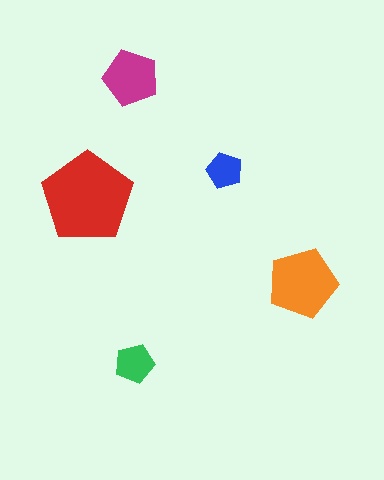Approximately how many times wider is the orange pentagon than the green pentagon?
About 2 times wider.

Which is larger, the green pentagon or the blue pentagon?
The green one.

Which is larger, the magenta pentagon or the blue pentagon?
The magenta one.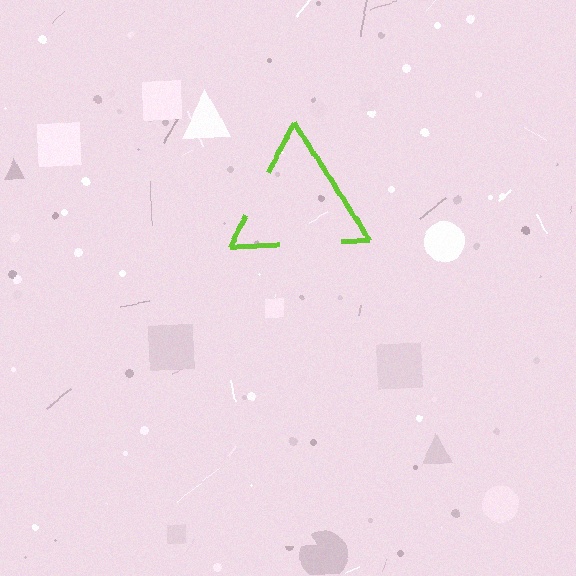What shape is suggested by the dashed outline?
The dashed outline suggests a triangle.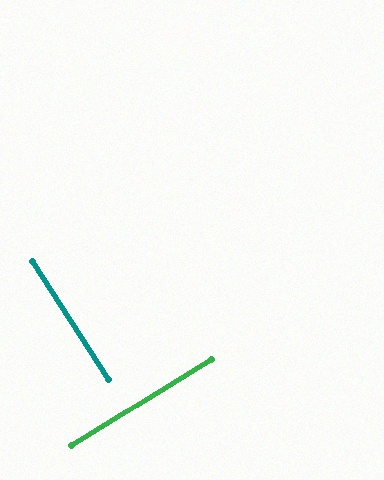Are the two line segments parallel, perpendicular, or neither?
Perpendicular — they meet at approximately 89°.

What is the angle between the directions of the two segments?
Approximately 89 degrees.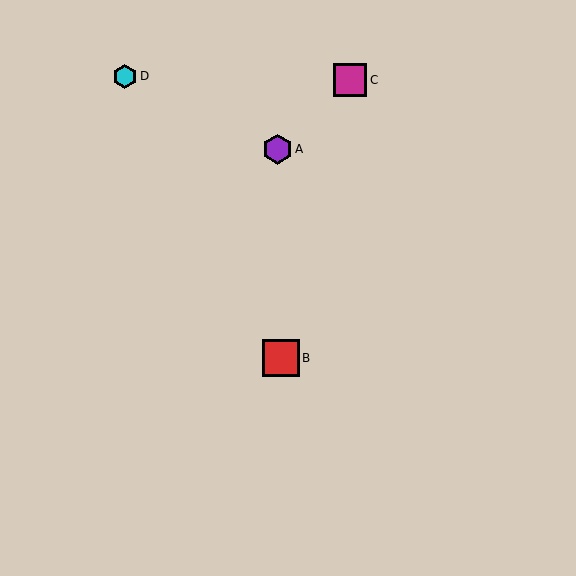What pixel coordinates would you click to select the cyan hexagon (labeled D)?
Click at (125, 76) to select the cyan hexagon D.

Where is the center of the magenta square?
The center of the magenta square is at (350, 80).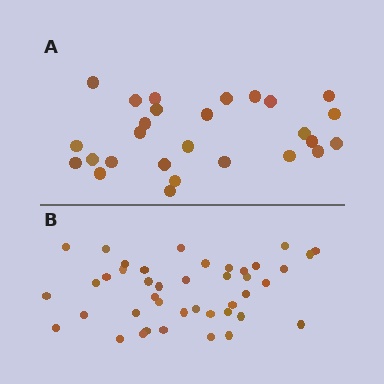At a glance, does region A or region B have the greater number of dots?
Region B (the bottom region) has more dots.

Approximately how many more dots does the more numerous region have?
Region B has approximately 15 more dots than region A.